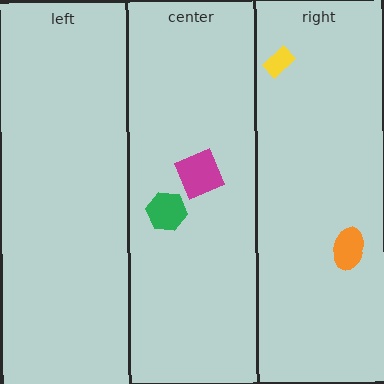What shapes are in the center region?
The green hexagon, the magenta square.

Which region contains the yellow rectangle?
The right region.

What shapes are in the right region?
The orange ellipse, the yellow rectangle.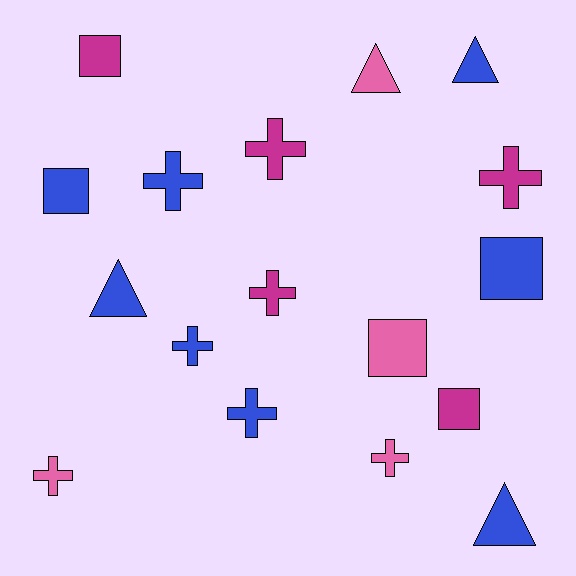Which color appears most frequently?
Blue, with 8 objects.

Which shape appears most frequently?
Cross, with 8 objects.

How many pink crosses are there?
There are 2 pink crosses.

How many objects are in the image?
There are 17 objects.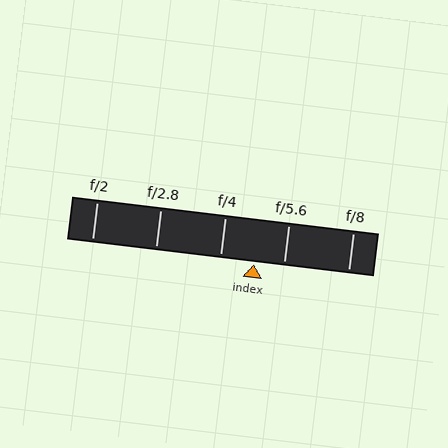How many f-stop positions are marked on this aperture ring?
There are 5 f-stop positions marked.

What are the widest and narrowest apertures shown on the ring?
The widest aperture shown is f/2 and the narrowest is f/8.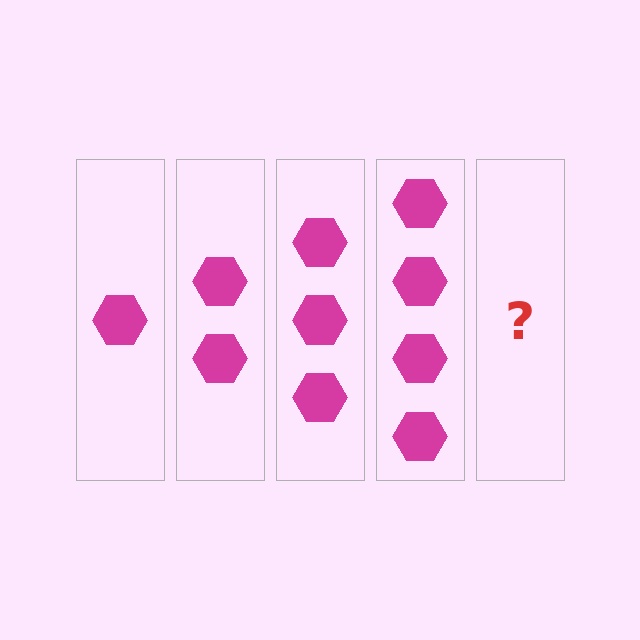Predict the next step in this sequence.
The next step is 5 hexagons.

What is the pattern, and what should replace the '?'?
The pattern is that each step adds one more hexagon. The '?' should be 5 hexagons.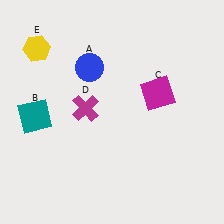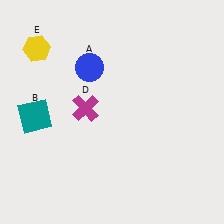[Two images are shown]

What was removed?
The magenta square (C) was removed in Image 2.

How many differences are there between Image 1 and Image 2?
There is 1 difference between the two images.